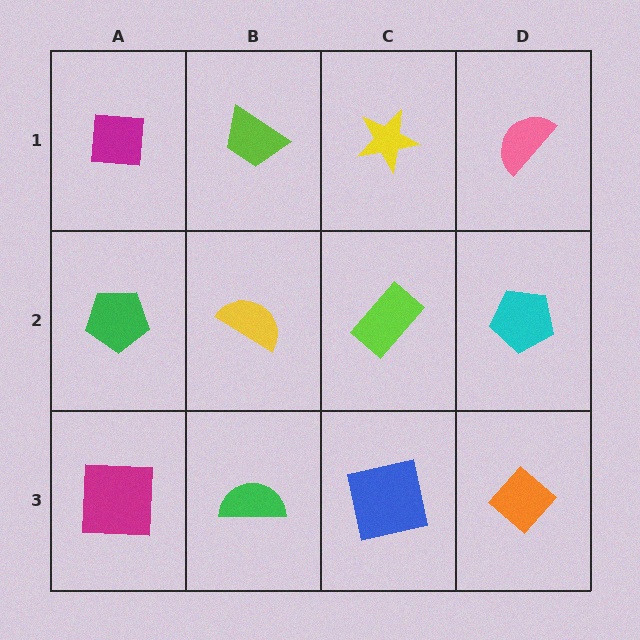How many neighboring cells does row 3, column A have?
2.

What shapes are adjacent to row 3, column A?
A green pentagon (row 2, column A), a green semicircle (row 3, column B).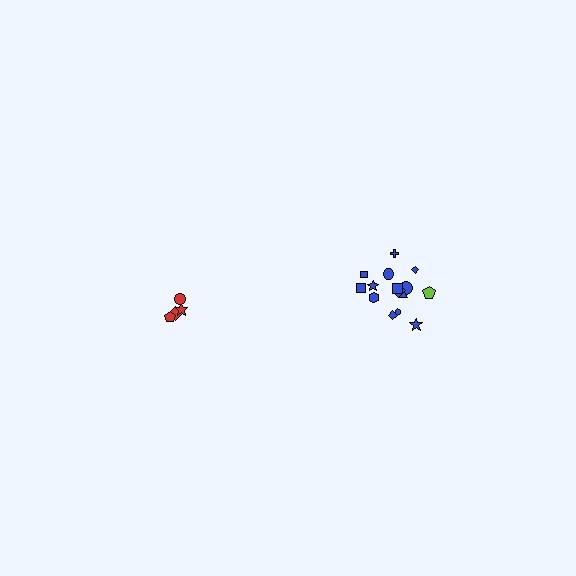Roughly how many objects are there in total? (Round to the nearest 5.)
Roughly 20 objects in total.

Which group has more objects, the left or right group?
The right group.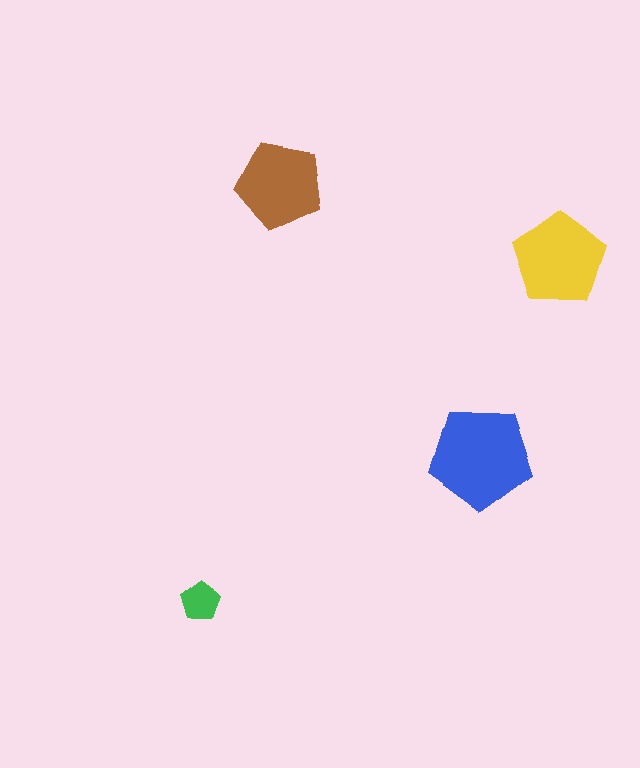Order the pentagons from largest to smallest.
the blue one, the yellow one, the brown one, the green one.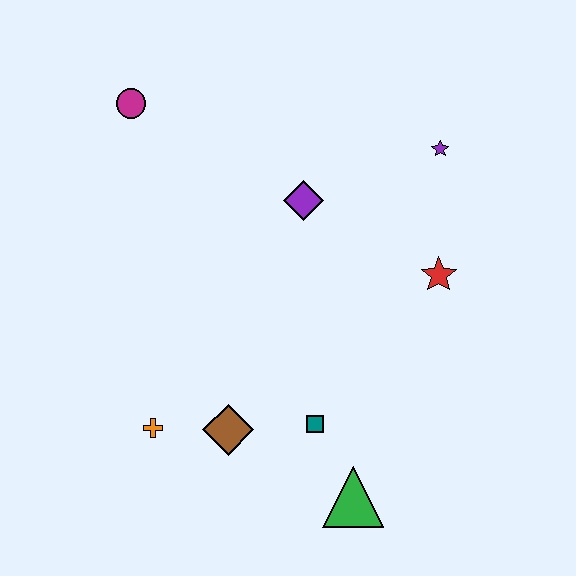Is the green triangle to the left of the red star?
Yes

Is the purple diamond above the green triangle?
Yes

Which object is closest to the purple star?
The red star is closest to the purple star.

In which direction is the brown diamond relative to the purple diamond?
The brown diamond is below the purple diamond.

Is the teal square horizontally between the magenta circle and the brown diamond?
No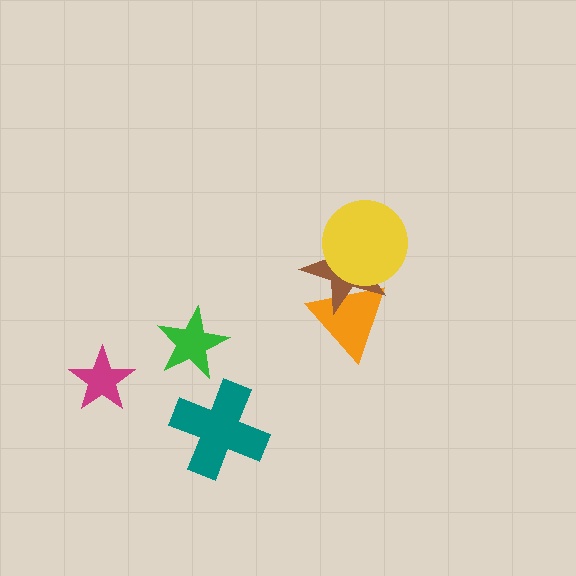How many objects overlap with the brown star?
2 objects overlap with the brown star.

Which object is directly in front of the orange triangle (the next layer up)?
The brown star is directly in front of the orange triangle.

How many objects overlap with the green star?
0 objects overlap with the green star.